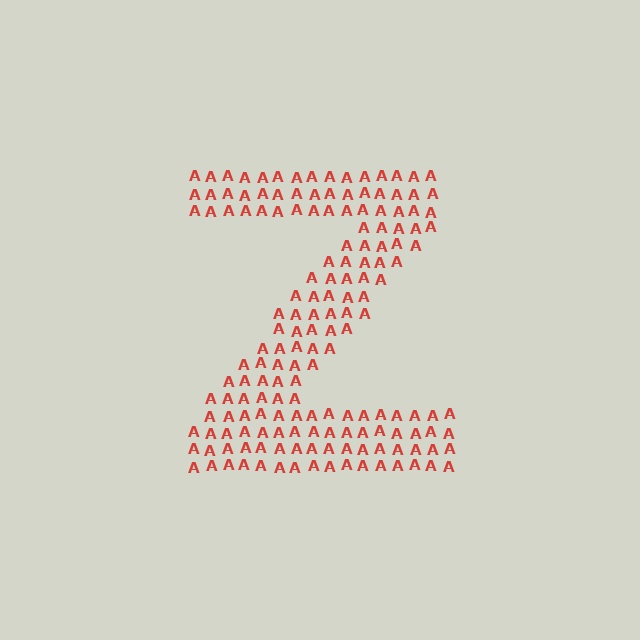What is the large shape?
The large shape is the letter Z.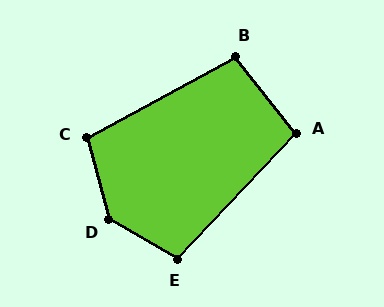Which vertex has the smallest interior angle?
A, at approximately 98 degrees.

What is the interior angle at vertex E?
Approximately 104 degrees (obtuse).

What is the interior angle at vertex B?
Approximately 100 degrees (obtuse).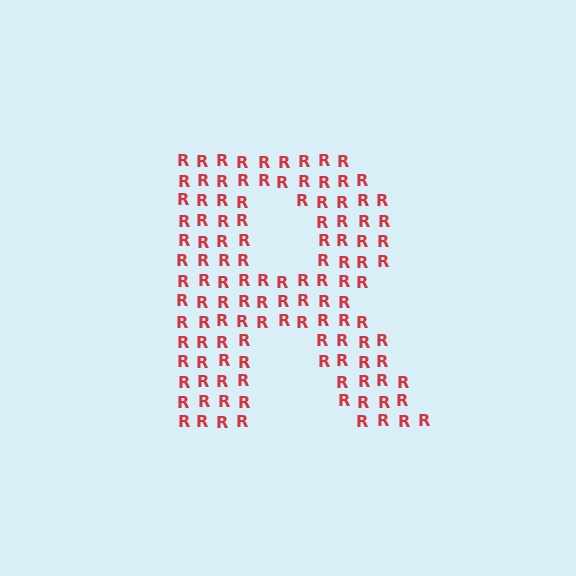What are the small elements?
The small elements are letter R's.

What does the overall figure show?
The overall figure shows the letter R.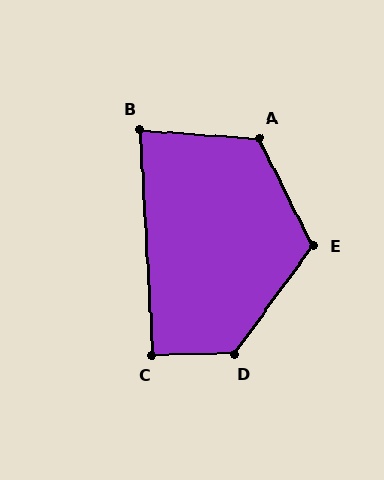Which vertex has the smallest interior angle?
B, at approximately 83 degrees.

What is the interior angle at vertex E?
Approximately 117 degrees (obtuse).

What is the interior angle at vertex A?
Approximately 121 degrees (obtuse).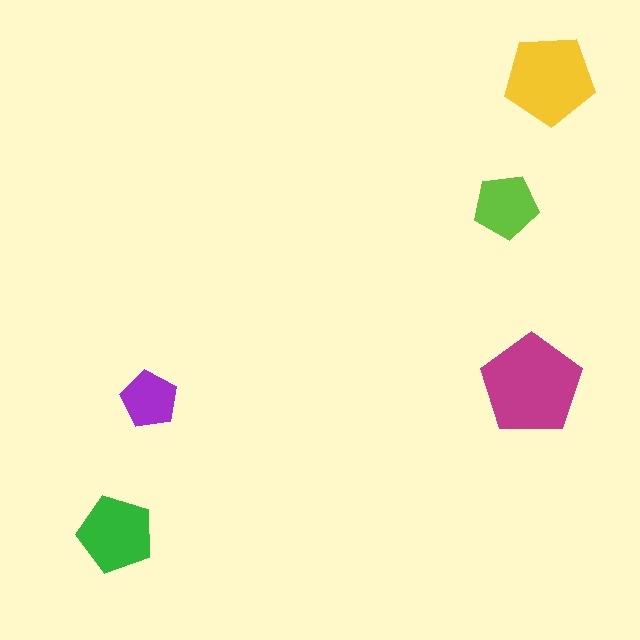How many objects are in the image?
There are 5 objects in the image.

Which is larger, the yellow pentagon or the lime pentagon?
The yellow one.